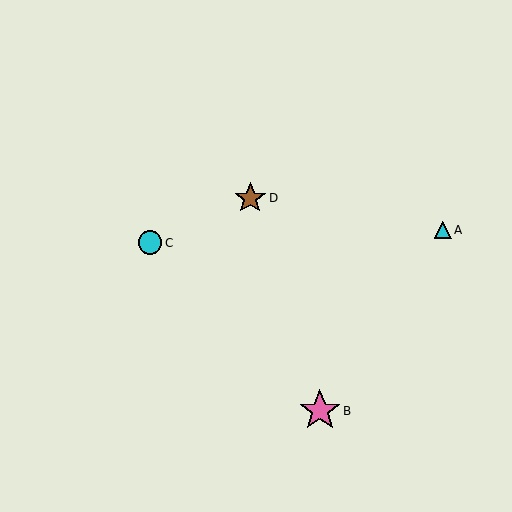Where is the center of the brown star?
The center of the brown star is at (250, 198).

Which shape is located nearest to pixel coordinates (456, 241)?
The cyan triangle (labeled A) at (443, 230) is nearest to that location.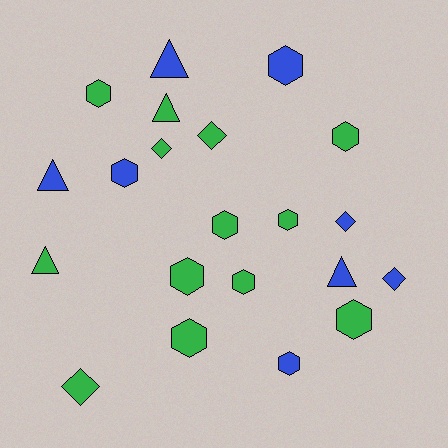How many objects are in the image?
There are 21 objects.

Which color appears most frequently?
Green, with 13 objects.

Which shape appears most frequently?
Hexagon, with 11 objects.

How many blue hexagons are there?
There are 3 blue hexagons.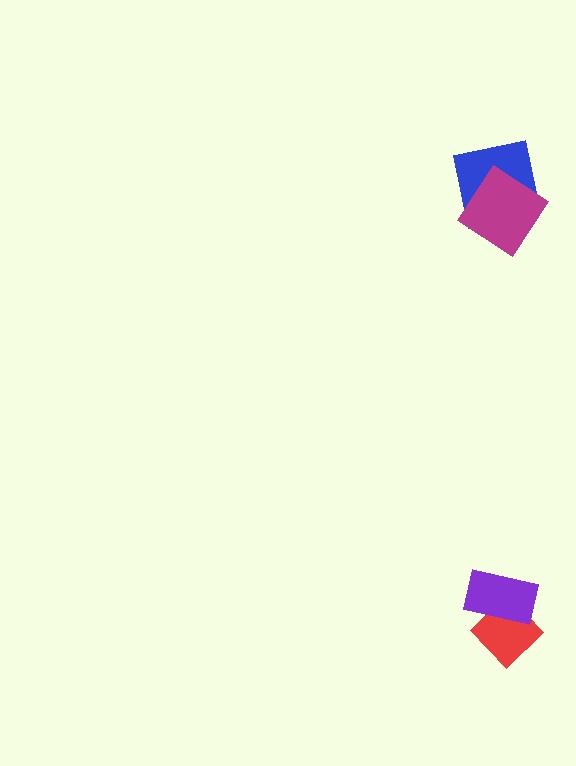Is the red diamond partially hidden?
Yes, it is partially covered by another shape.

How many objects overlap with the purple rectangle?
1 object overlaps with the purple rectangle.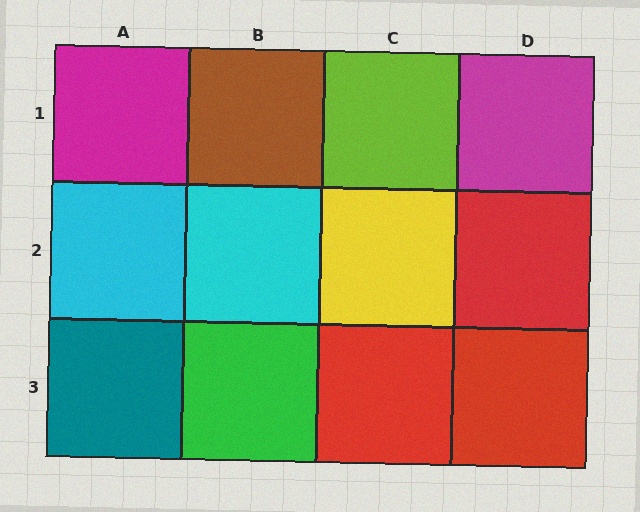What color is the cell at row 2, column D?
Red.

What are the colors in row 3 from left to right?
Teal, green, red, red.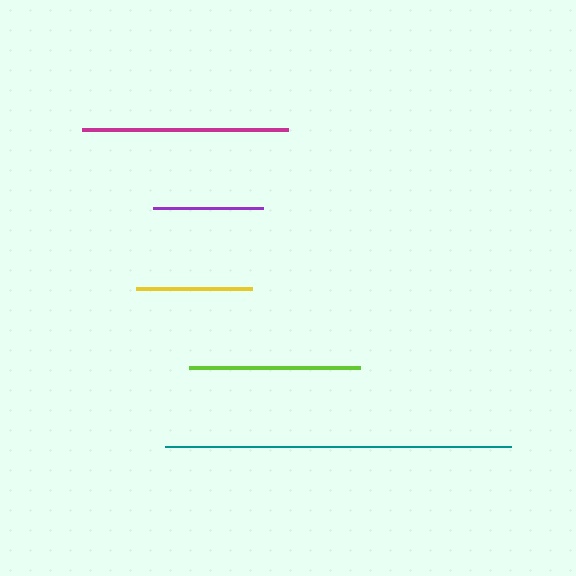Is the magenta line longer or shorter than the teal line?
The teal line is longer than the magenta line.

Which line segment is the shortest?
The purple line is the shortest at approximately 110 pixels.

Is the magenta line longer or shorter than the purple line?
The magenta line is longer than the purple line.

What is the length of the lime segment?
The lime segment is approximately 171 pixels long.